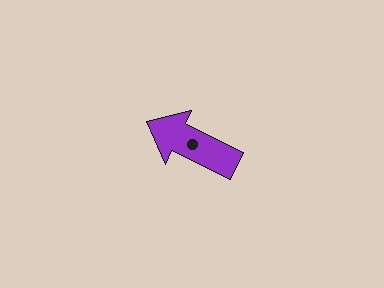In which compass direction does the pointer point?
Northwest.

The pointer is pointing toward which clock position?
Roughly 10 o'clock.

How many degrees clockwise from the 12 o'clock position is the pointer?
Approximately 296 degrees.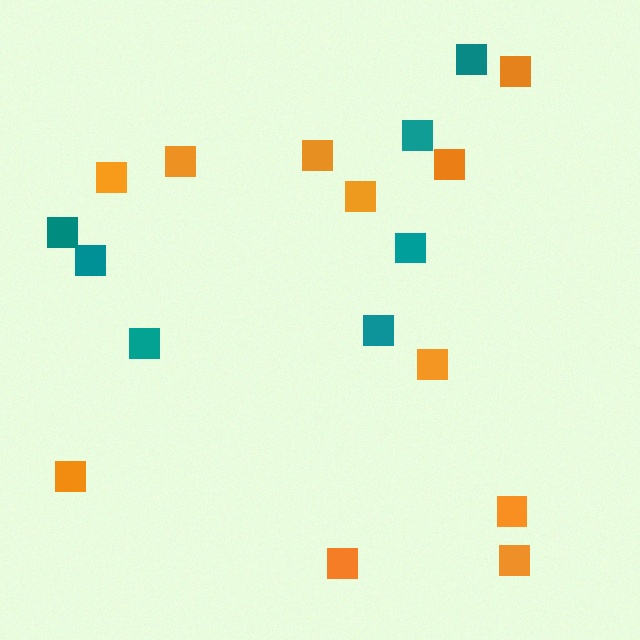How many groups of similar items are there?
There are 2 groups: one group of teal squares (7) and one group of orange squares (11).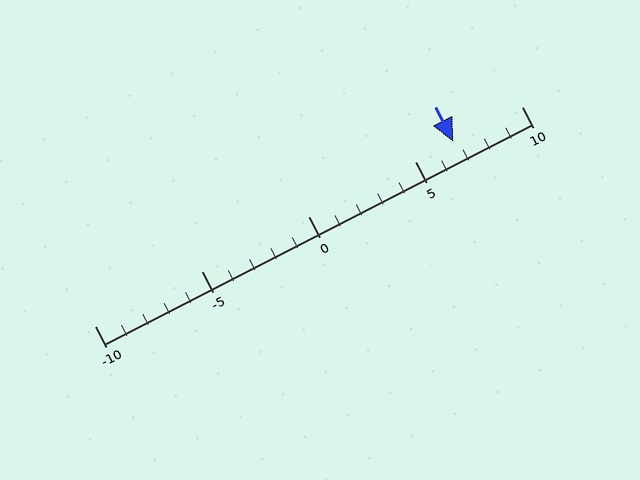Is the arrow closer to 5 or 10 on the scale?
The arrow is closer to 5.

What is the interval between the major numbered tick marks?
The major tick marks are spaced 5 units apart.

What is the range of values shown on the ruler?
The ruler shows values from -10 to 10.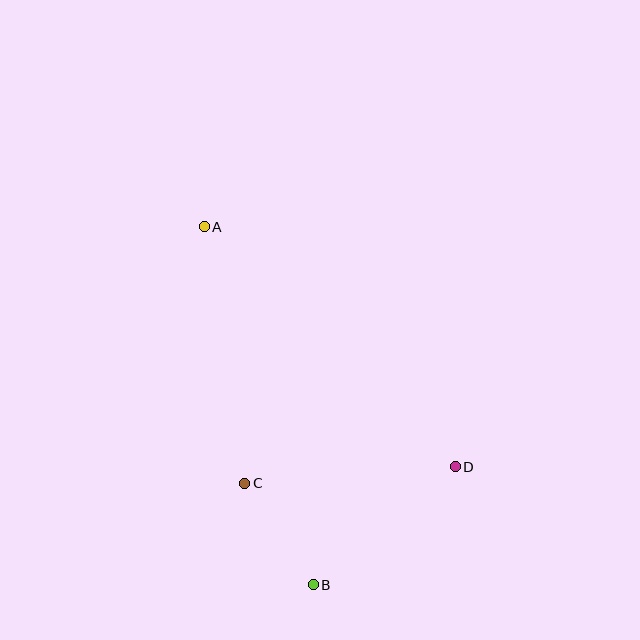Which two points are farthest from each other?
Points A and B are farthest from each other.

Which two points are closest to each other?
Points B and C are closest to each other.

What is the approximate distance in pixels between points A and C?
The distance between A and C is approximately 259 pixels.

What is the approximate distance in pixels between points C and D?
The distance between C and D is approximately 211 pixels.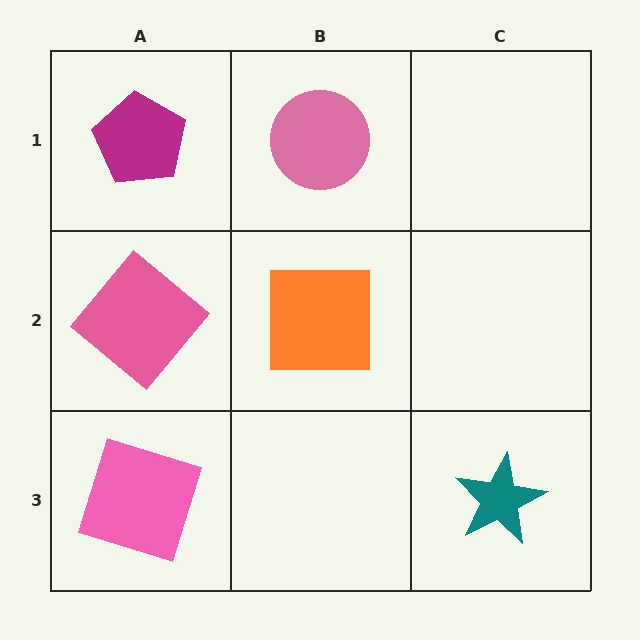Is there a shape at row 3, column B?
No, that cell is empty.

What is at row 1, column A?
A magenta pentagon.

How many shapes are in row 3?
2 shapes.